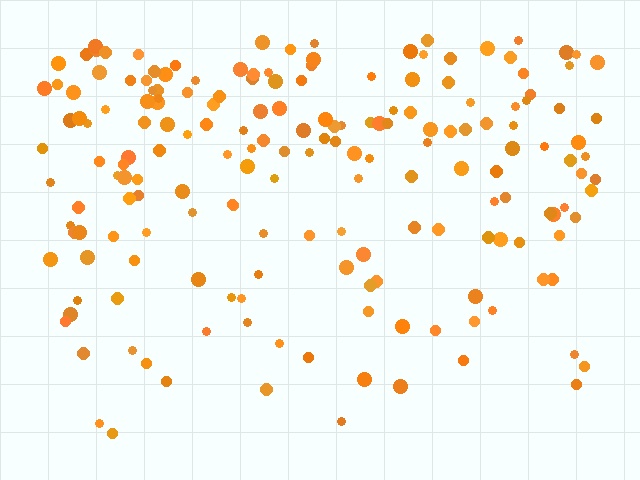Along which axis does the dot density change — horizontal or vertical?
Vertical.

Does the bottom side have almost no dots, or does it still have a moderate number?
Still a moderate number, just noticeably fewer than the top.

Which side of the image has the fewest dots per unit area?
The bottom.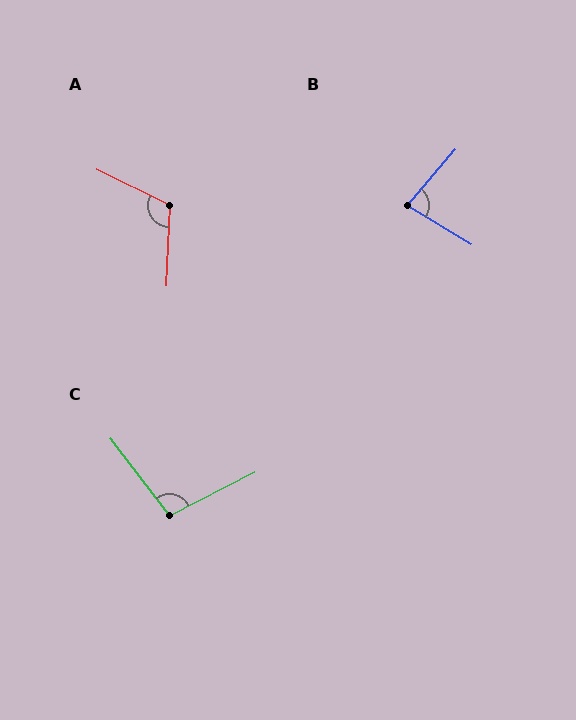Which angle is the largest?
A, at approximately 114 degrees.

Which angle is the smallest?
B, at approximately 80 degrees.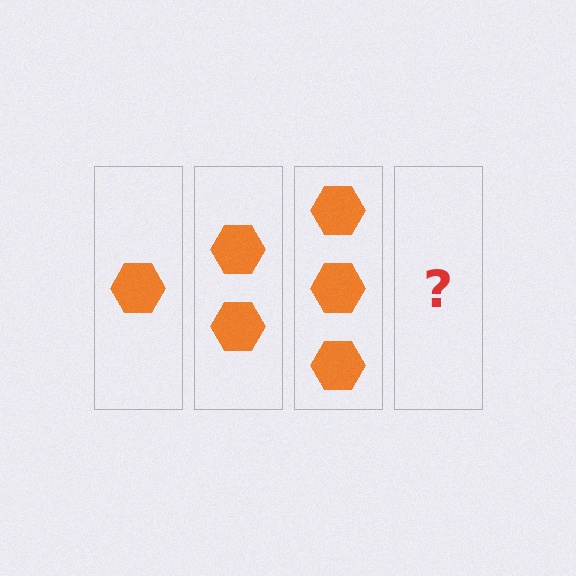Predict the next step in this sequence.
The next step is 4 hexagons.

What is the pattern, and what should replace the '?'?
The pattern is that each step adds one more hexagon. The '?' should be 4 hexagons.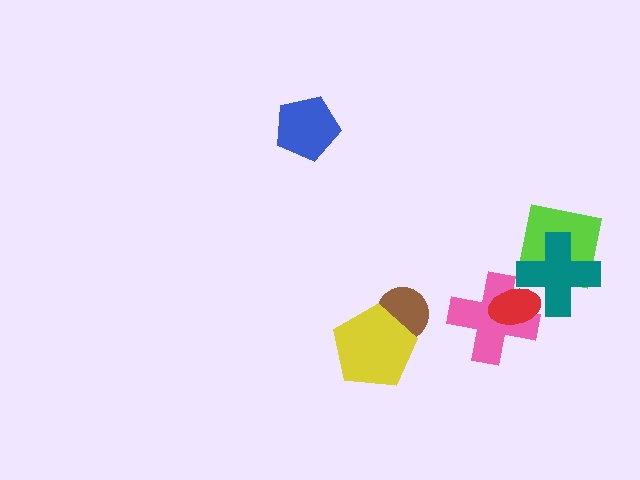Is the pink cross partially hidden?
Yes, it is partially covered by another shape.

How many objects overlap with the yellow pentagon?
1 object overlaps with the yellow pentagon.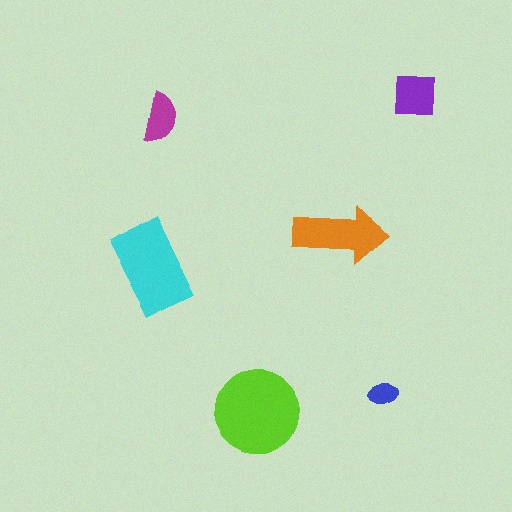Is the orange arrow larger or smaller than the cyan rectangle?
Smaller.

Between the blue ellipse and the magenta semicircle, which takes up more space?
The magenta semicircle.